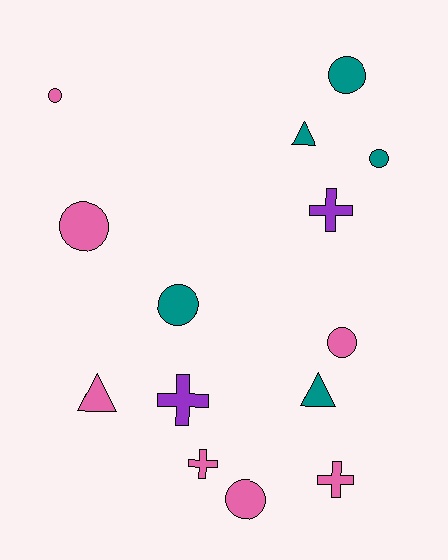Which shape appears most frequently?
Circle, with 7 objects.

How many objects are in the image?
There are 14 objects.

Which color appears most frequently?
Pink, with 7 objects.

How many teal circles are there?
There are 3 teal circles.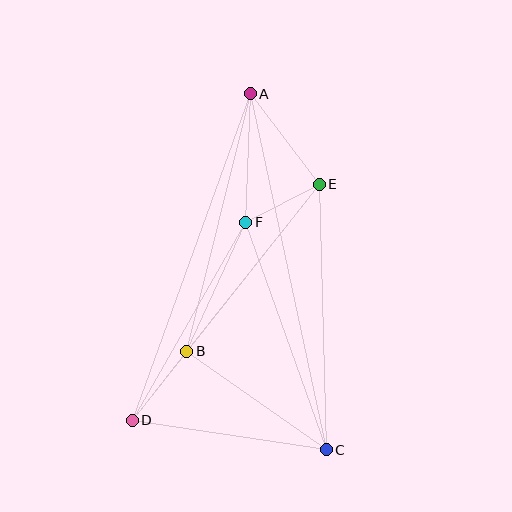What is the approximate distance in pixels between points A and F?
The distance between A and F is approximately 129 pixels.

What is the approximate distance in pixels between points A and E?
The distance between A and E is approximately 114 pixels.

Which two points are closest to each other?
Points E and F are closest to each other.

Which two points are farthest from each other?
Points A and C are farthest from each other.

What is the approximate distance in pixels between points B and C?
The distance between B and C is approximately 171 pixels.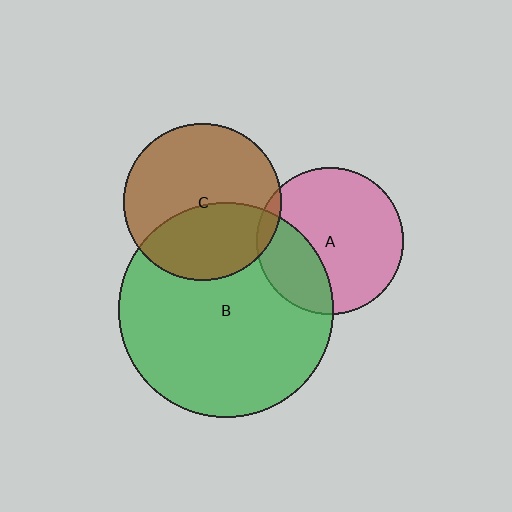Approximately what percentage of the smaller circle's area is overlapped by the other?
Approximately 30%.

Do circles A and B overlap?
Yes.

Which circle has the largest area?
Circle B (green).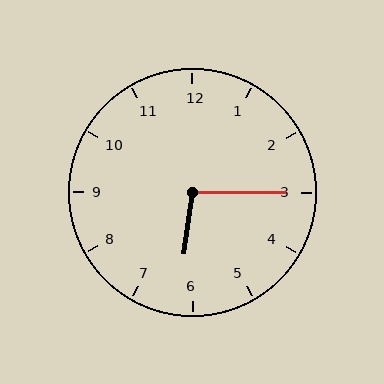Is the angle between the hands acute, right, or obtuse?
It is obtuse.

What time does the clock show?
6:15.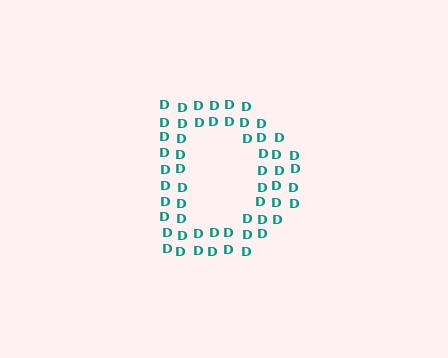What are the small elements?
The small elements are letter D's.